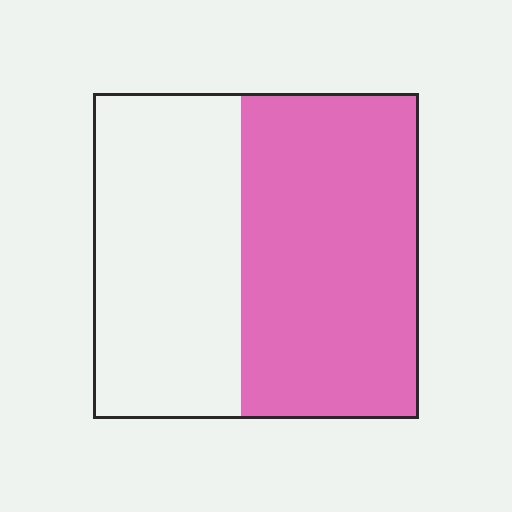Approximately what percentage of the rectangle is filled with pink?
Approximately 55%.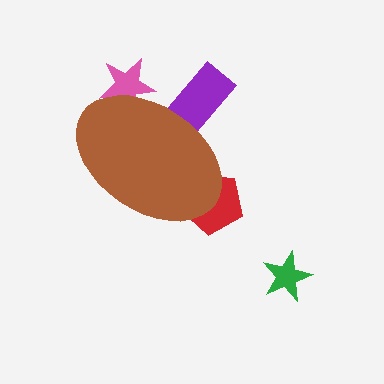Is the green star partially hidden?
No, the green star is fully visible.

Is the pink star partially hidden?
Yes, the pink star is partially hidden behind the brown ellipse.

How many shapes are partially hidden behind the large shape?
3 shapes are partially hidden.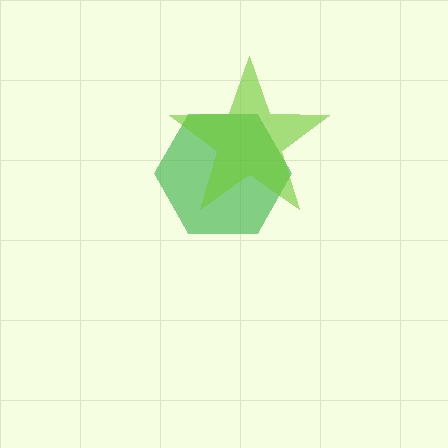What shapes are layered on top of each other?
The layered shapes are: a green hexagon, a lime star.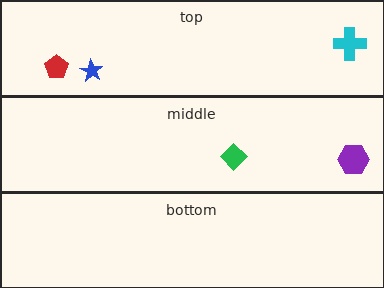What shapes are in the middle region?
The purple hexagon, the green diamond.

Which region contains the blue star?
The top region.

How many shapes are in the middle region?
2.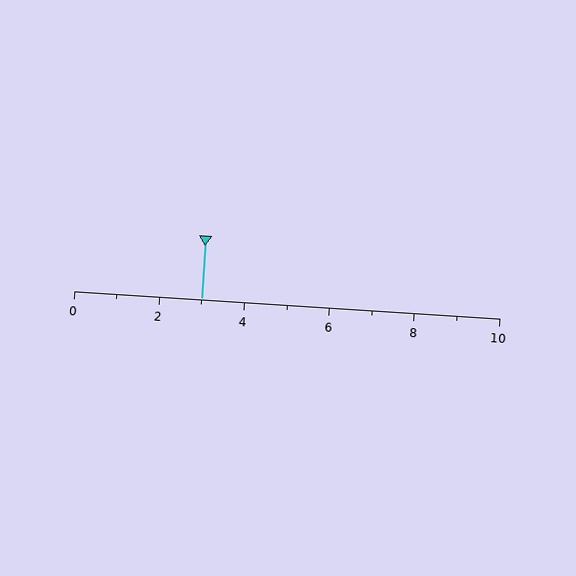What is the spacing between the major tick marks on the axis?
The major ticks are spaced 2 apart.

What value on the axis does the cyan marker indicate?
The marker indicates approximately 3.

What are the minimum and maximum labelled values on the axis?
The axis runs from 0 to 10.